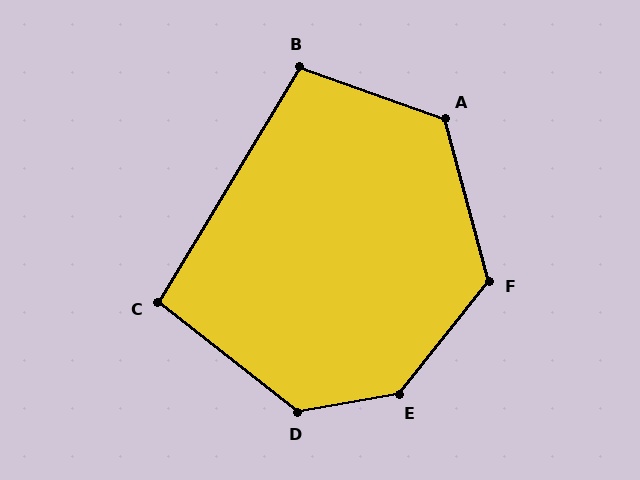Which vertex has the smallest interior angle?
C, at approximately 97 degrees.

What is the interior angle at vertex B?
Approximately 102 degrees (obtuse).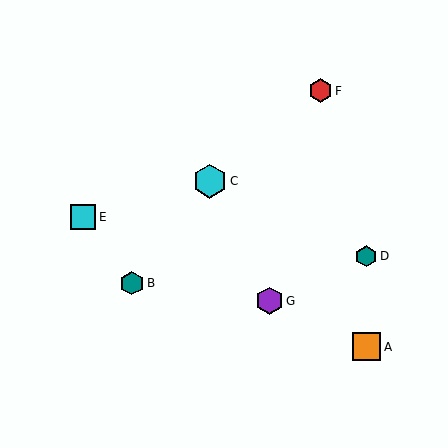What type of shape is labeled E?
Shape E is a cyan square.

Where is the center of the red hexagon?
The center of the red hexagon is at (320, 91).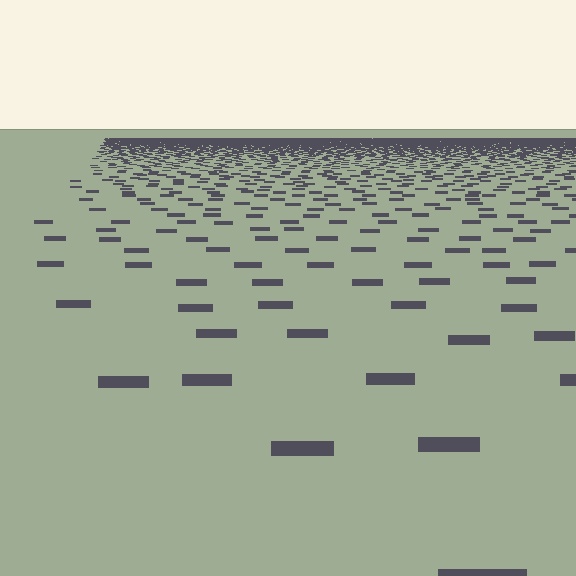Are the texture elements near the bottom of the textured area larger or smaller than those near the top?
Larger. Near the bottom, elements are closer to the viewer and appear at a bigger on-screen size.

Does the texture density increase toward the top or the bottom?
Density increases toward the top.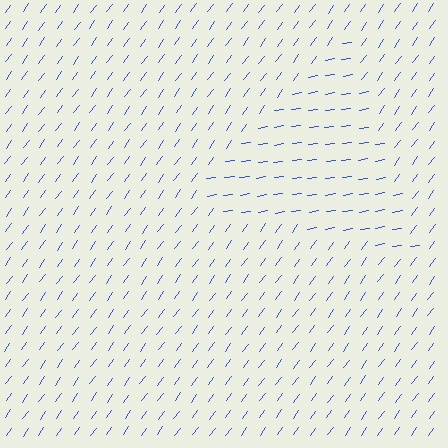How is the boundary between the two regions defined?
The boundary is defined purely by a change in line orientation (approximately 45 degrees difference). All lines are the same color and thickness.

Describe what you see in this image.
The image is filled with small blue line segments. A triangle region in the image has lines oriented differently from the surrounding lines, creating a visible texture boundary.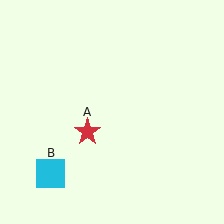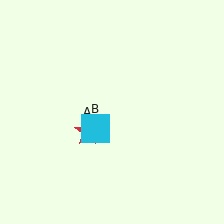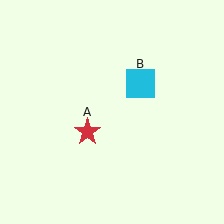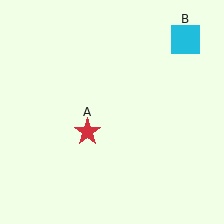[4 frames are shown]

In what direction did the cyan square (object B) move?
The cyan square (object B) moved up and to the right.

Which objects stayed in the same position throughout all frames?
Red star (object A) remained stationary.